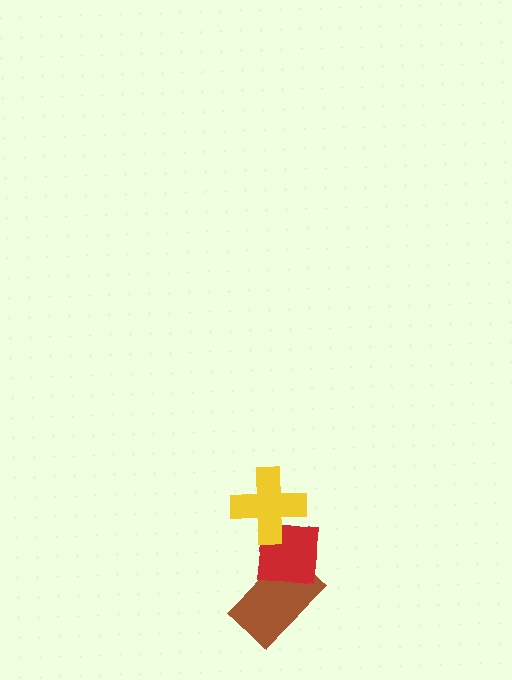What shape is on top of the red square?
The yellow cross is on top of the red square.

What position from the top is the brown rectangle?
The brown rectangle is 3rd from the top.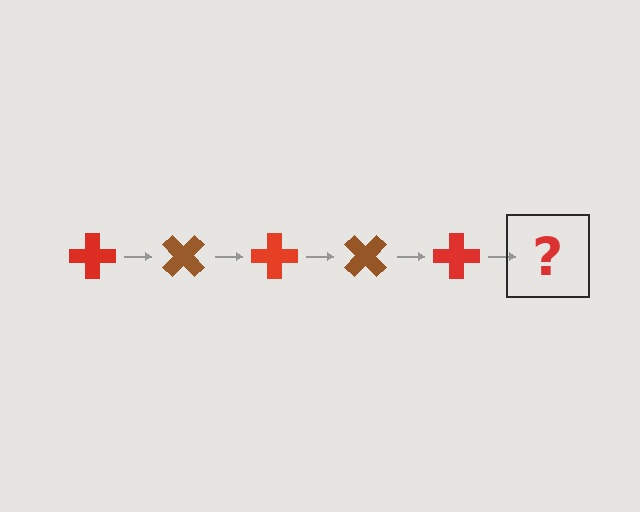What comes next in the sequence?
The next element should be a brown cross, rotated 225 degrees from the start.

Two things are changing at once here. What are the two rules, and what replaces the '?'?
The two rules are that it rotates 45 degrees each step and the color cycles through red and brown. The '?' should be a brown cross, rotated 225 degrees from the start.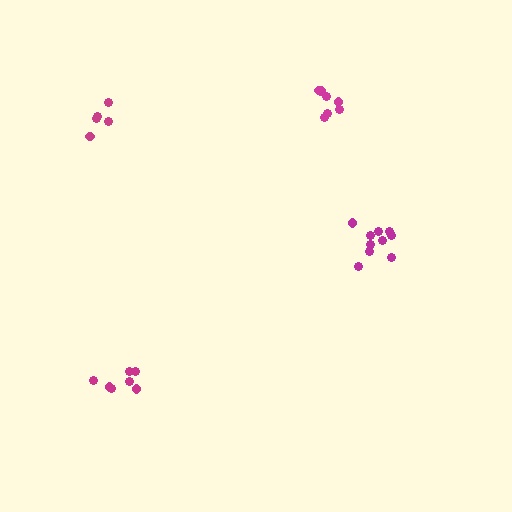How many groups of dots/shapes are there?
There are 4 groups.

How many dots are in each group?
Group 1: 10 dots, Group 2: 7 dots, Group 3: 7 dots, Group 4: 5 dots (29 total).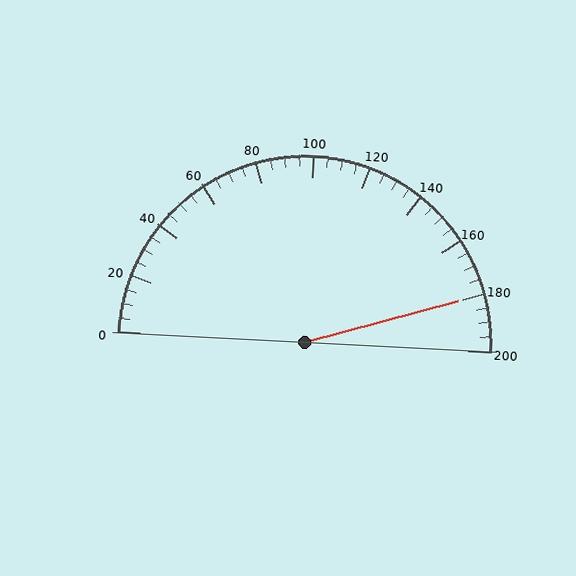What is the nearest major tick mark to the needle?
The nearest major tick mark is 180.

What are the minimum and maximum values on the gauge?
The gauge ranges from 0 to 200.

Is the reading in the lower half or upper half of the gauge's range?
The reading is in the upper half of the range (0 to 200).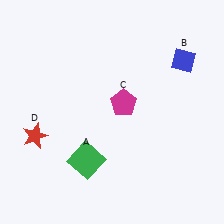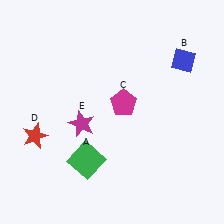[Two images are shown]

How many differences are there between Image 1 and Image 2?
There is 1 difference between the two images.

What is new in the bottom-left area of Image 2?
A magenta star (E) was added in the bottom-left area of Image 2.